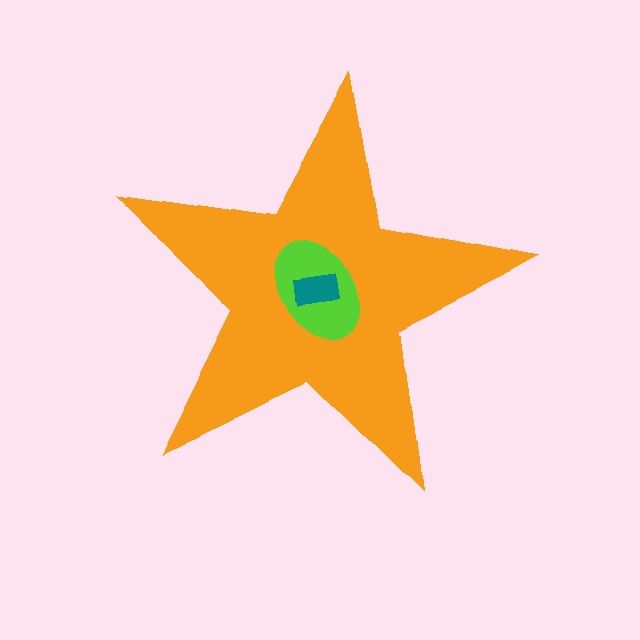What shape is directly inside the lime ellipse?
The teal rectangle.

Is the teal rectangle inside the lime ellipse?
Yes.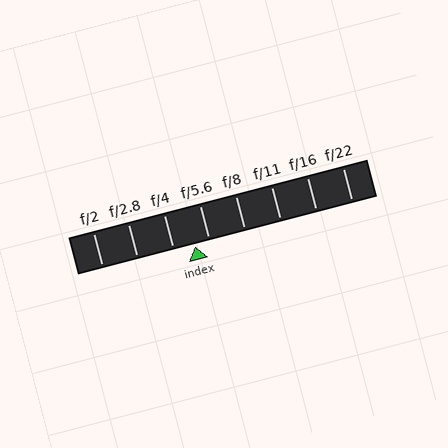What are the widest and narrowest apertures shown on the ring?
The widest aperture shown is f/2 and the narrowest is f/22.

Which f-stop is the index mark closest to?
The index mark is closest to f/5.6.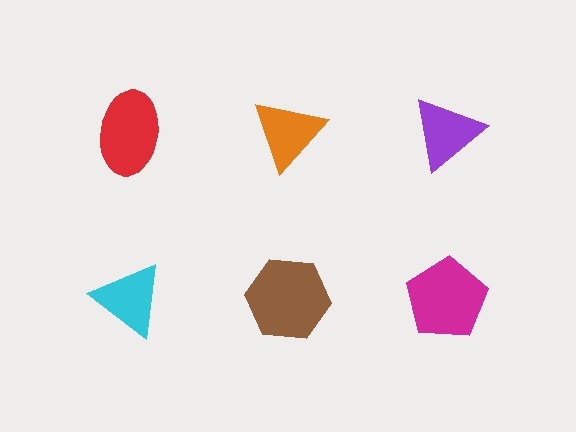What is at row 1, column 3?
A purple triangle.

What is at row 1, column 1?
A red ellipse.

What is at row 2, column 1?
A cyan triangle.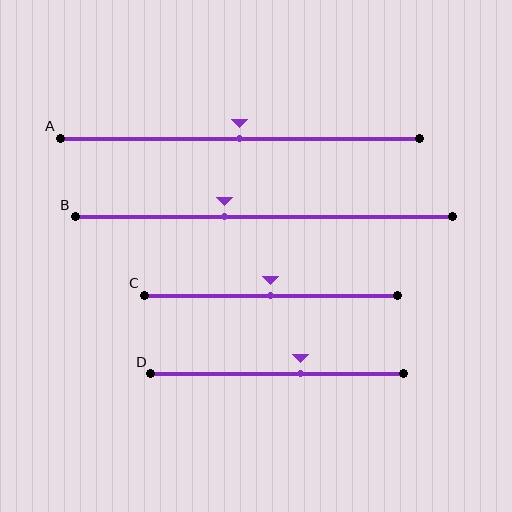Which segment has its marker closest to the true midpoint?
Segment A has its marker closest to the true midpoint.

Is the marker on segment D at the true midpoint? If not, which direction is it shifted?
No, the marker on segment D is shifted to the right by about 9% of the segment length.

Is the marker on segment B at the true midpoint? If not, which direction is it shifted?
No, the marker on segment B is shifted to the left by about 10% of the segment length.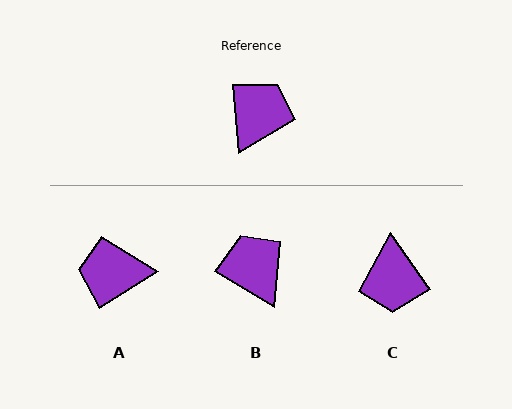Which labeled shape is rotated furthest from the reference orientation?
C, about 149 degrees away.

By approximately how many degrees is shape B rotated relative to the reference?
Approximately 55 degrees counter-clockwise.